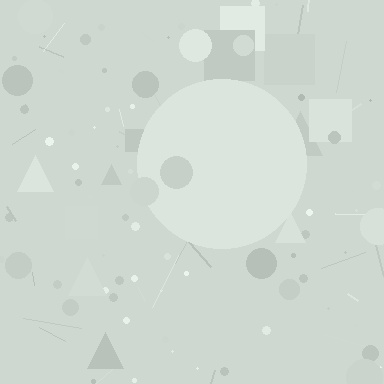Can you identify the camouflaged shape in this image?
The camouflaged shape is a circle.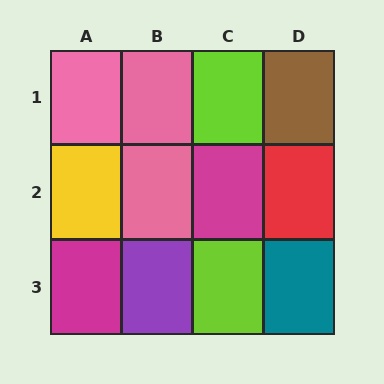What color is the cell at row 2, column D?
Red.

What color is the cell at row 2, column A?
Yellow.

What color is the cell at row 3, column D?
Teal.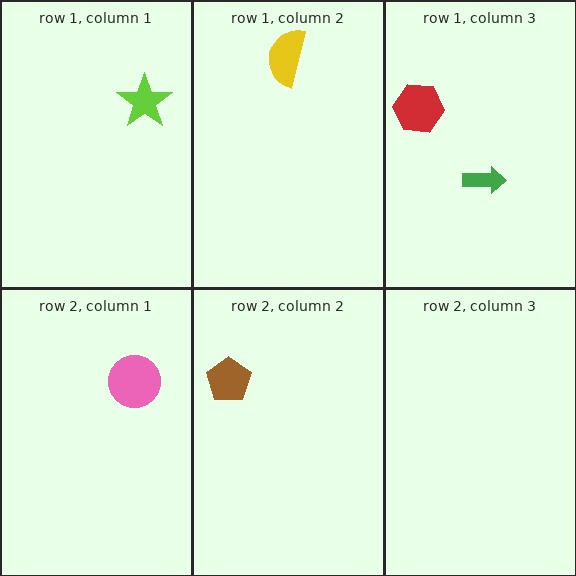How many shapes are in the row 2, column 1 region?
1.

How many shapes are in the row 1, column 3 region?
2.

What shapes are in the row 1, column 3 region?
The green arrow, the red hexagon.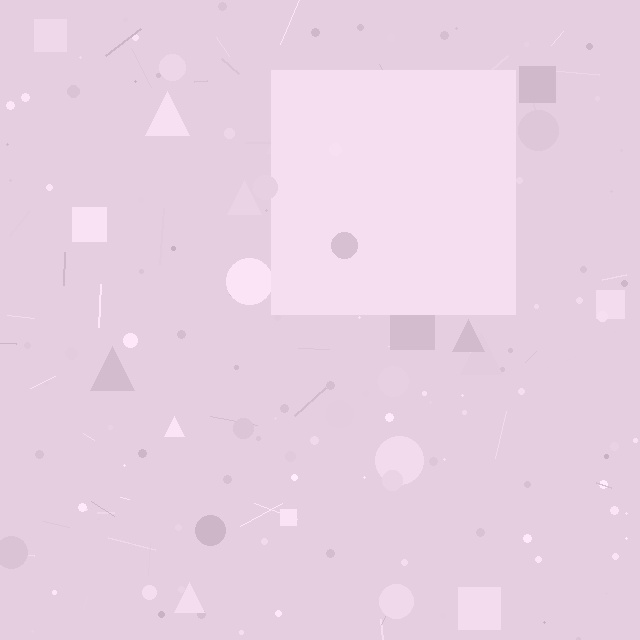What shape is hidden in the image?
A square is hidden in the image.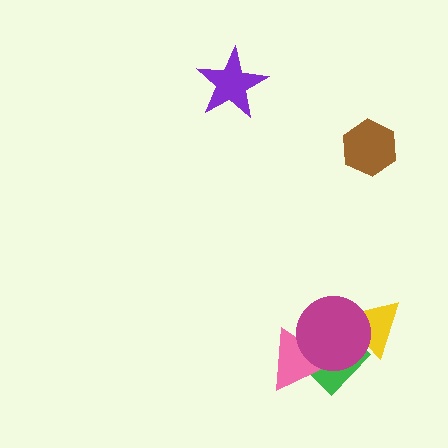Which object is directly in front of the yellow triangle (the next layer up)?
The green diamond is directly in front of the yellow triangle.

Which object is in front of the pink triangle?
The magenta circle is in front of the pink triangle.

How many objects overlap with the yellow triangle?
2 objects overlap with the yellow triangle.